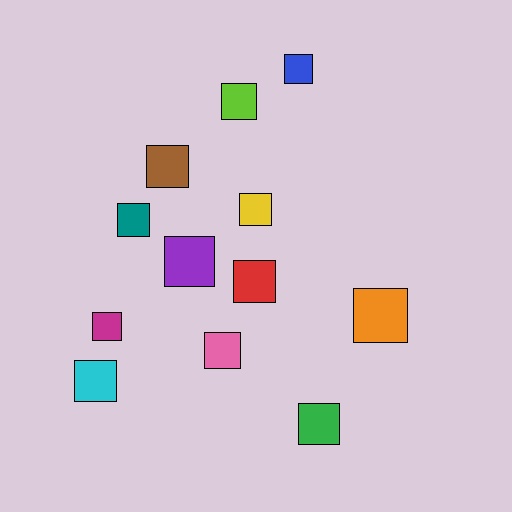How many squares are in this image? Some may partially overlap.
There are 12 squares.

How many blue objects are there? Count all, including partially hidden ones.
There is 1 blue object.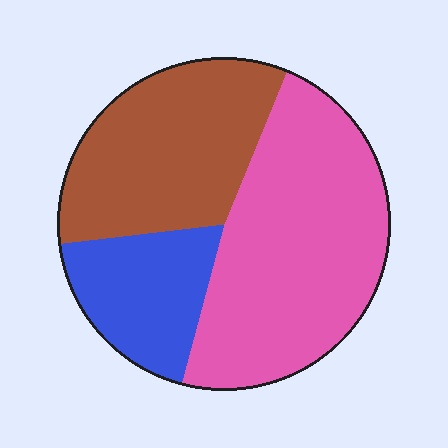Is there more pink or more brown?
Pink.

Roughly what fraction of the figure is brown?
Brown covers 33% of the figure.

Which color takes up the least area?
Blue, at roughly 20%.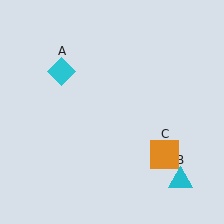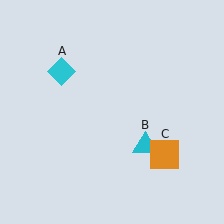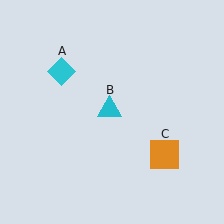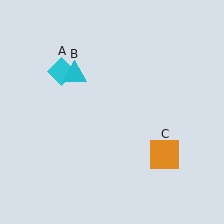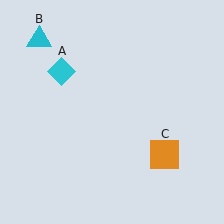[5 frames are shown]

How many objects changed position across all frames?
1 object changed position: cyan triangle (object B).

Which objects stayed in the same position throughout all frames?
Cyan diamond (object A) and orange square (object C) remained stationary.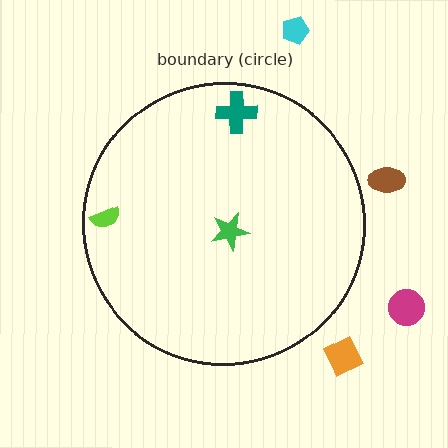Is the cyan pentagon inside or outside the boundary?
Outside.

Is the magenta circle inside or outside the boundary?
Outside.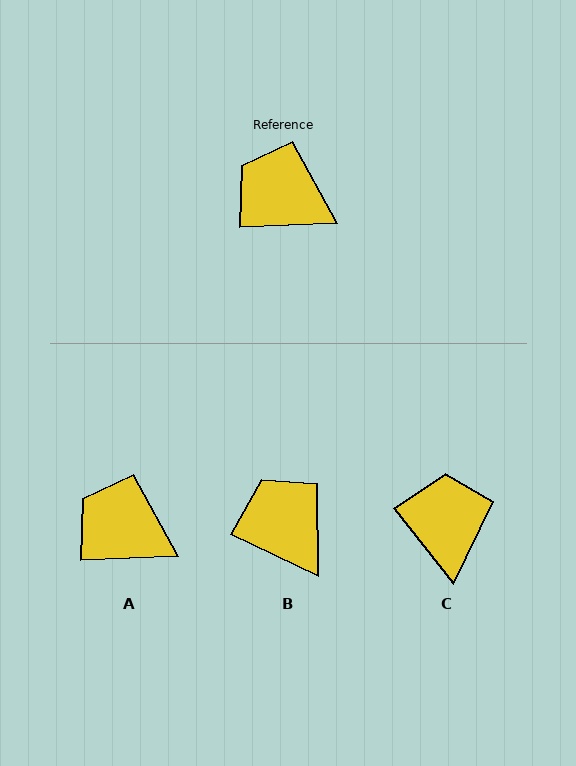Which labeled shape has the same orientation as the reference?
A.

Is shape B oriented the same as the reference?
No, it is off by about 28 degrees.